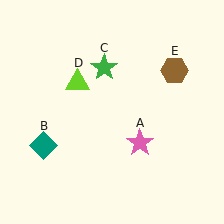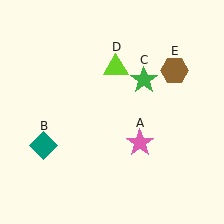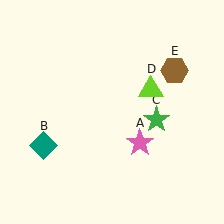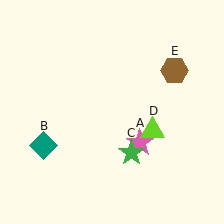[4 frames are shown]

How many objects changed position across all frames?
2 objects changed position: green star (object C), lime triangle (object D).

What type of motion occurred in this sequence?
The green star (object C), lime triangle (object D) rotated clockwise around the center of the scene.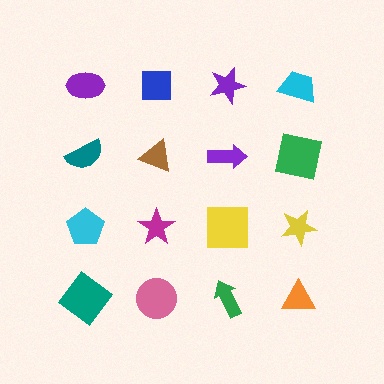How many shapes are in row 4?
4 shapes.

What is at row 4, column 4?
An orange triangle.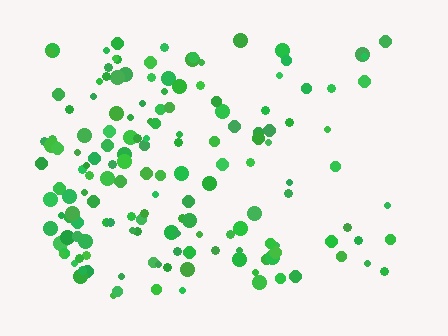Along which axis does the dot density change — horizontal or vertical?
Horizontal.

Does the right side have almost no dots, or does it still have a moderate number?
Still a moderate number, just noticeably fewer than the left.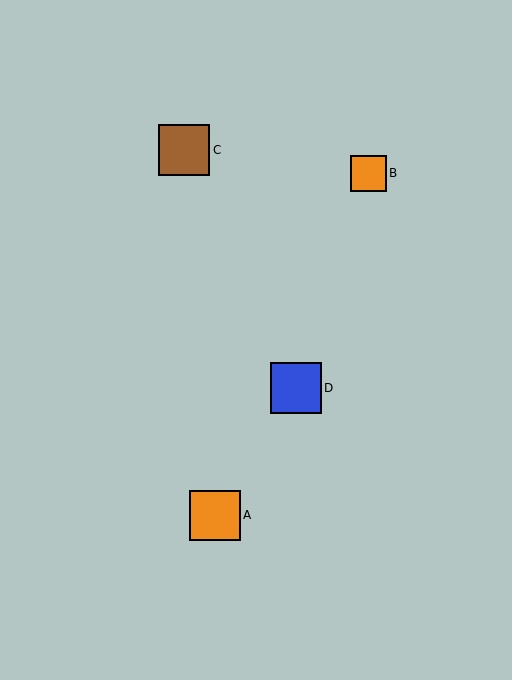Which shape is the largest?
The brown square (labeled C) is the largest.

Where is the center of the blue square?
The center of the blue square is at (296, 388).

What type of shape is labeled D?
Shape D is a blue square.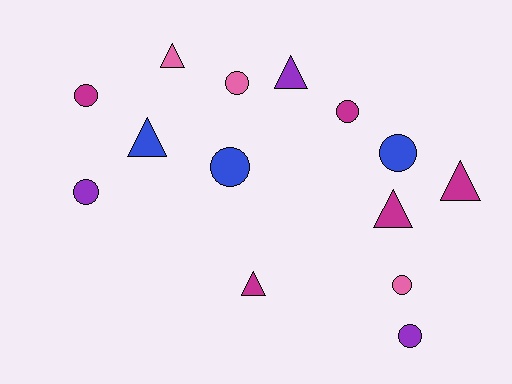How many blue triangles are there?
There is 1 blue triangle.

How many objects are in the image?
There are 14 objects.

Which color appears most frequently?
Magenta, with 5 objects.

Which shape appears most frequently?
Circle, with 8 objects.